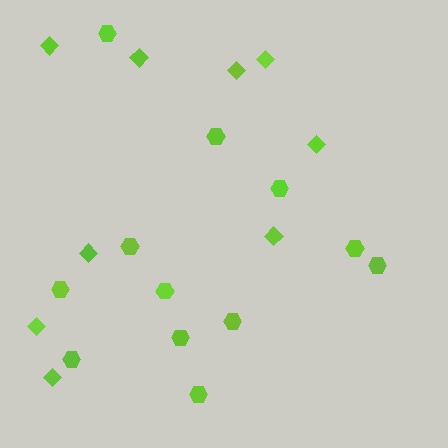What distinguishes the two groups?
There are 2 groups: one group of diamonds (9) and one group of hexagons (12).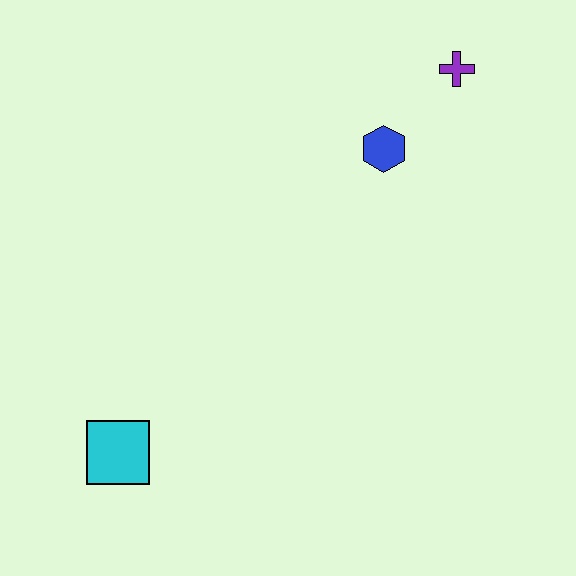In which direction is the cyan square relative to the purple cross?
The cyan square is below the purple cross.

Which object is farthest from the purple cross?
The cyan square is farthest from the purple cross.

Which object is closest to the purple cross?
The blue hexagon is closest to the purple cross.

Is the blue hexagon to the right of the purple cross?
No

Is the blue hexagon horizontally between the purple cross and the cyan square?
Yes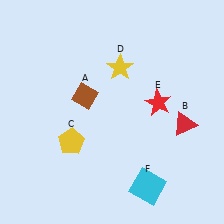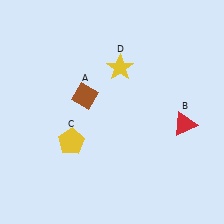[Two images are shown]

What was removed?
The red star (E), the cyan square (F) were removed in Image 2.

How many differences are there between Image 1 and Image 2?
There are 2 differences between the two images.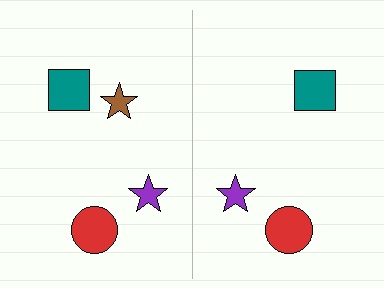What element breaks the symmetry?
A brown star is missing from the right side.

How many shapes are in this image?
There are 7 shapes in this image.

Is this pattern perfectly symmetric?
No, the pattern is not perfectly symmetric. A brown star is missing from the right side.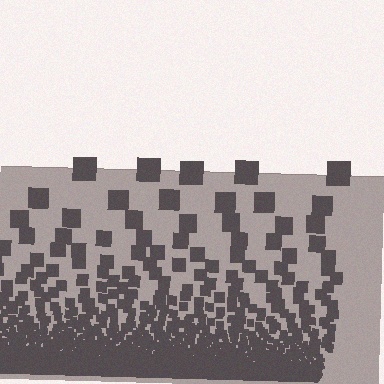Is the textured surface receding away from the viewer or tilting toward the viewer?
The surface appears to tilt toward the viewer. Texture elements get larger and sparser toward the top.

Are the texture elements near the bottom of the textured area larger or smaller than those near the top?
Smaller. The gradient is inverted — elements near the bottom are smaller and denser.